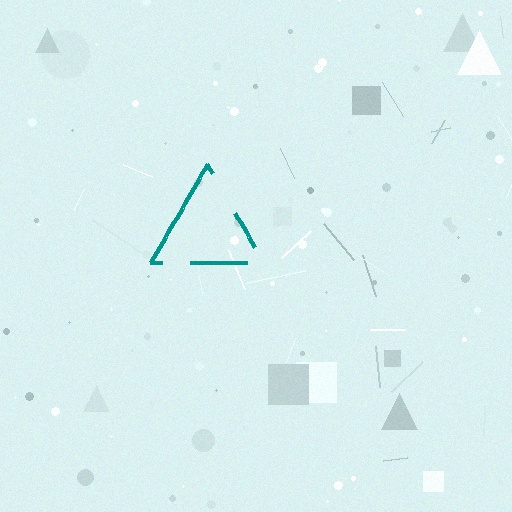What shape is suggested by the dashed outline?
The dashed outline suggests a triangle.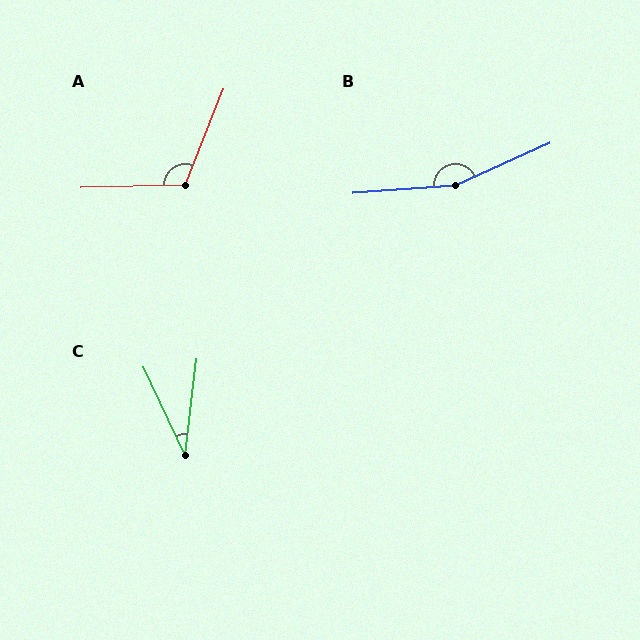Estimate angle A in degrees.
Approximately 113 degrees.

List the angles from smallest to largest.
C (32°), A (113°), B (160°).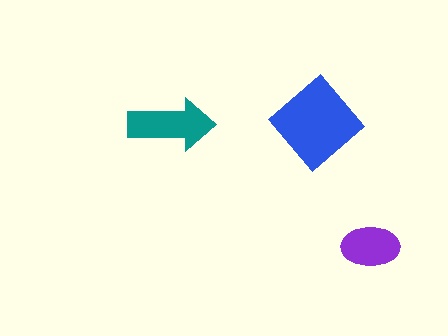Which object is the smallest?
The purple ellipse.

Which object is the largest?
The blue diamond.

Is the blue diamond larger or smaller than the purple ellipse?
Larger.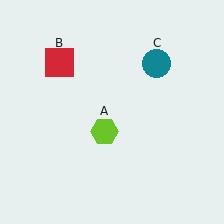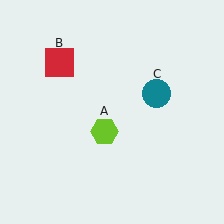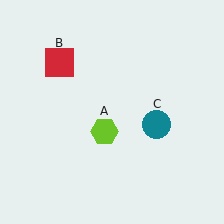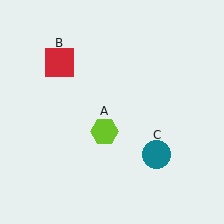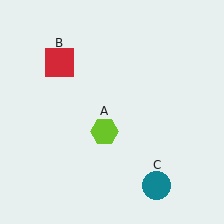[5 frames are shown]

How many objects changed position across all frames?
1 object changed position: teal circle (object C).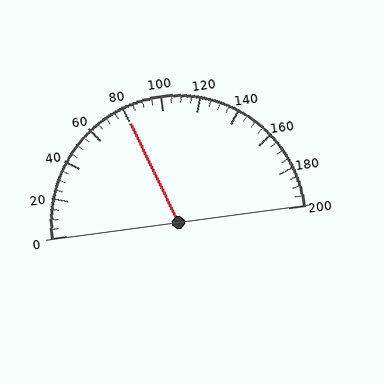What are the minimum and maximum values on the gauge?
The gauge ranges from 0 to 200.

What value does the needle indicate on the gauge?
The needle indicates approximately 80.